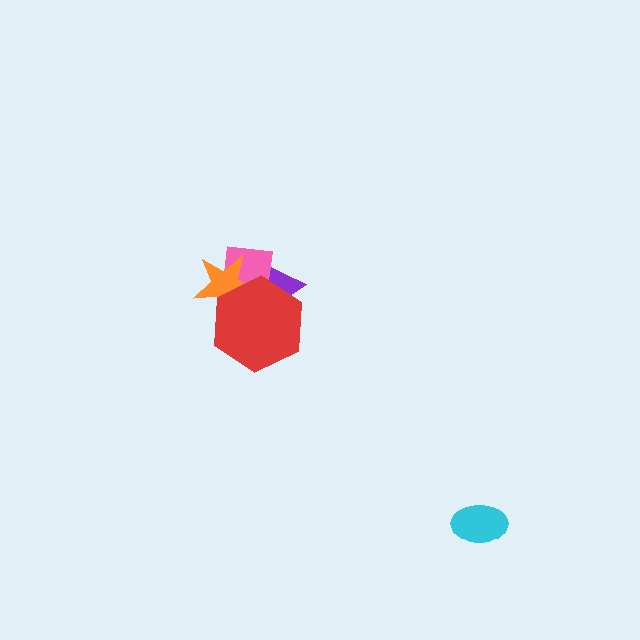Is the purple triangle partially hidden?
Yes, it is partially covered by another shape.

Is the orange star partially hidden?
Yes, it is partially covered by another shape.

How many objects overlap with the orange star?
3 objects overlap with the orange star.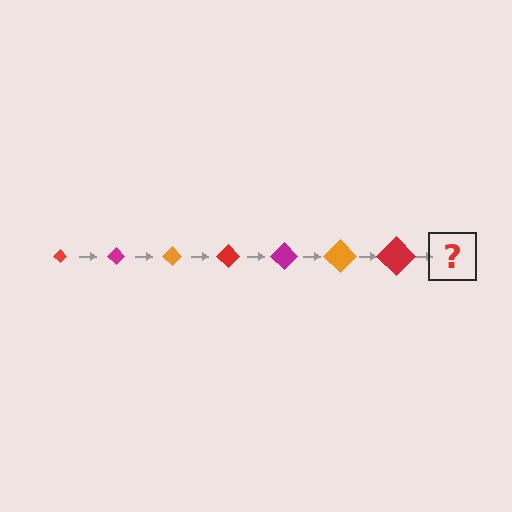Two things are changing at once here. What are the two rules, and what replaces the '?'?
The two rules are that the diamond grows larger each step and the color cycles through red, magenta, and orange. The '?' should be a magenta diamond, larger than the previous one.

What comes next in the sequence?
The next element should be a magenta diamond, larger than the previous one.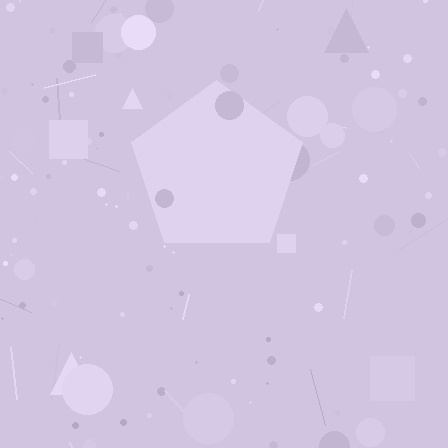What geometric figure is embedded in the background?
A pentagon is embedded in the background.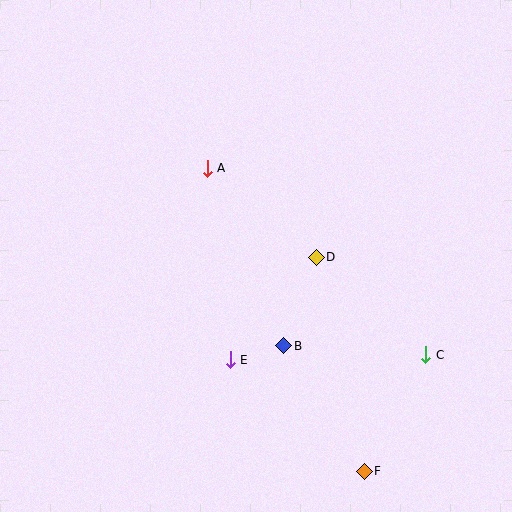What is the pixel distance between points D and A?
The distance between D and A is 141 pixels.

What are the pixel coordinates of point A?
Point A is at (207, 168).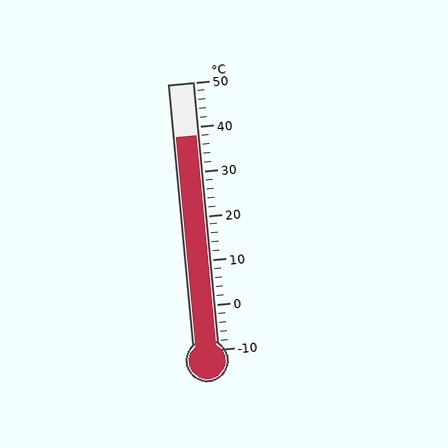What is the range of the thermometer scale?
The thermometer scale ranges from -10°C to 50°C.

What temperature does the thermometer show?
The thermometer shows approximately 38°C.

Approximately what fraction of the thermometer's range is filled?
The thermometer is filled to approximately 80% of its range.